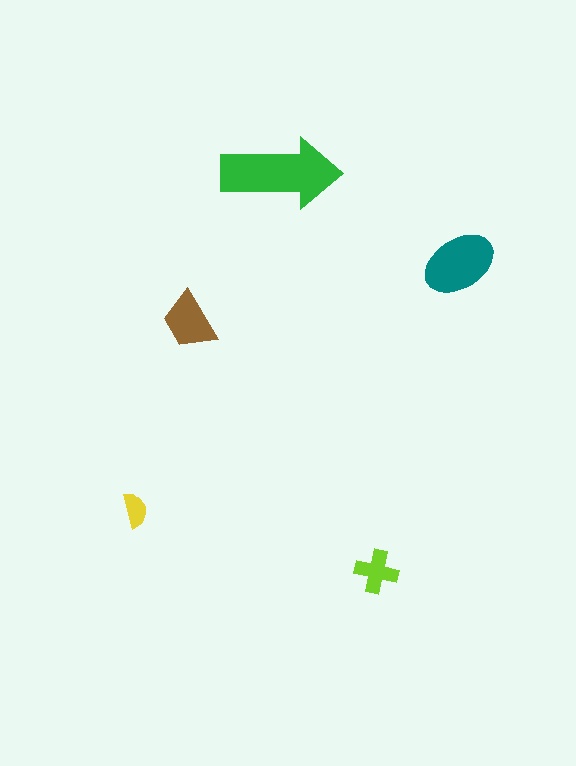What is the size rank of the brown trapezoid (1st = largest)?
3rd.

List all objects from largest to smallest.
The green arrow, the teal ellipse, the brown trapezoid, the lime cross, the yellow semicircle.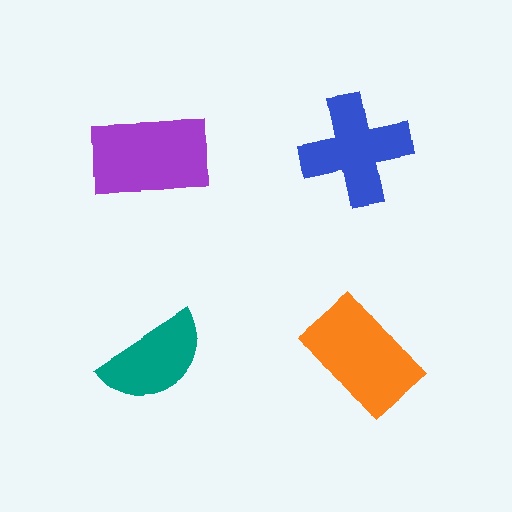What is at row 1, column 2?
A blue cross.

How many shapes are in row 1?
2 shapes.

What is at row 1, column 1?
A purple rectangle.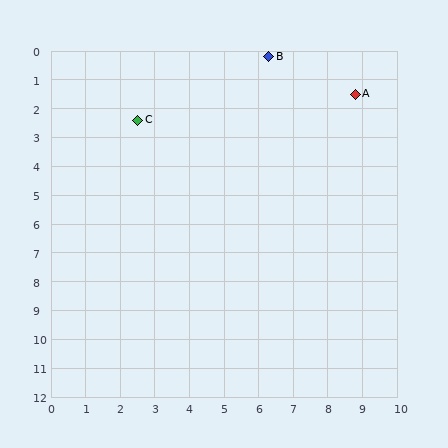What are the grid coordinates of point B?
Point B is at approximately (6.3, 0.2).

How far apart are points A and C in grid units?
Points A and C are about 6.4 grid units apart.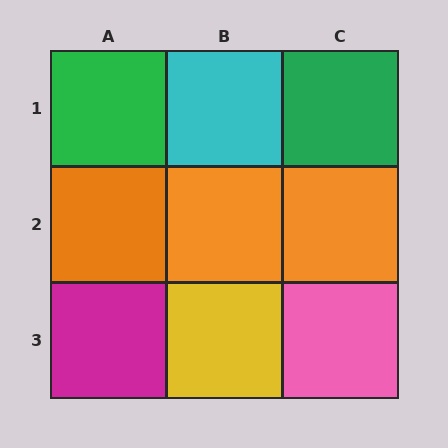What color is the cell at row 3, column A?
Magenta.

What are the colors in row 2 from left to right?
Orange, orange, orange.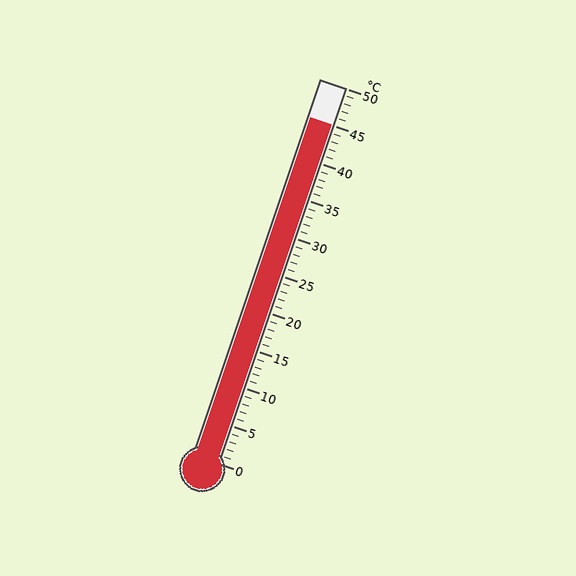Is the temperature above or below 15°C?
The temperature is above 15°C.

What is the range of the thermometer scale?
The thermometer scale ranges from 0°C to 50°C.